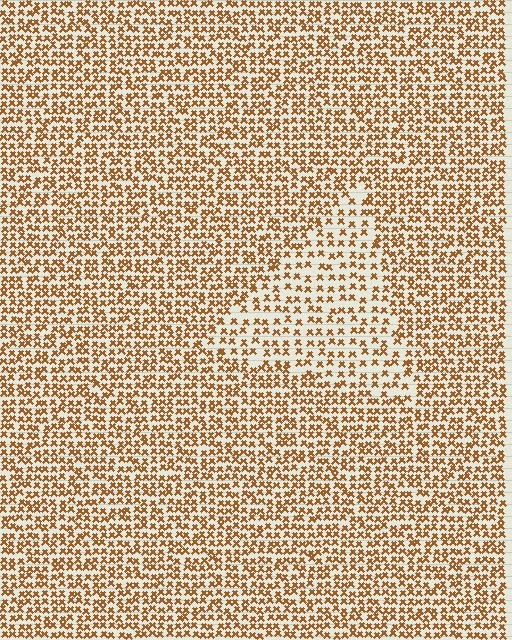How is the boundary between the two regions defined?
The boundary is defined by a change in element density (approximately 1.7x ratio). All elements are the same color, size, and shape.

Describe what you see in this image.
The image contains small brown elements arranged at two different densities. A triangle-shaped region is visible where the elements are less densely packed than the surrounding area.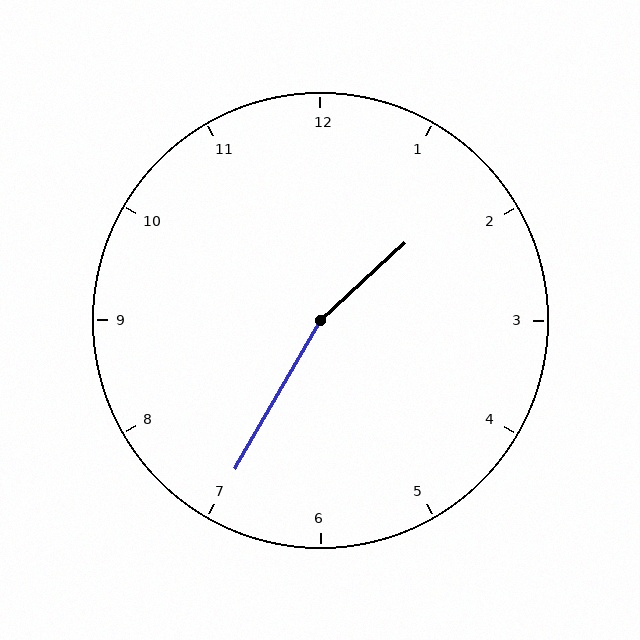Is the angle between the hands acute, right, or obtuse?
It is obtuse.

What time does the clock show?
1:35.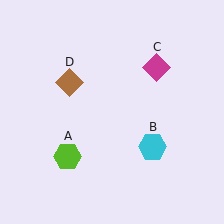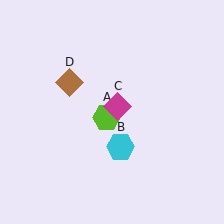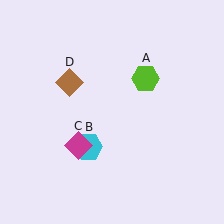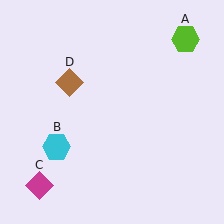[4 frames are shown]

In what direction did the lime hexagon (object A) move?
The lime hexagon (object A) moved up and to the right.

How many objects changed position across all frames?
3 objects changed position: lime hexagon (object A), cyan hexagon (object B), magenta diamond (object C).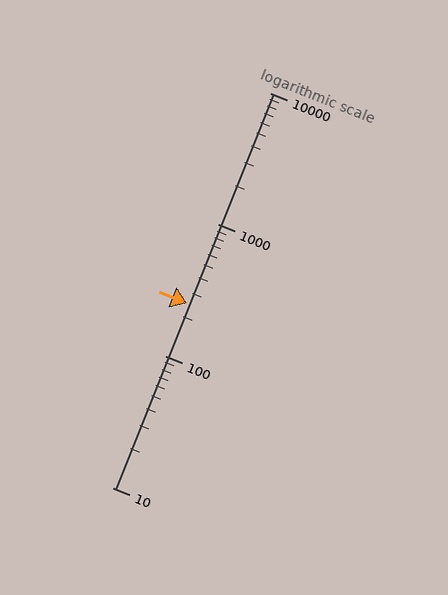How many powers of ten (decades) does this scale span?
The scale spans 3 decades, from 10 to 10000.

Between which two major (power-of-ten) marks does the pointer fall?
The pointer is between 100 and 1000.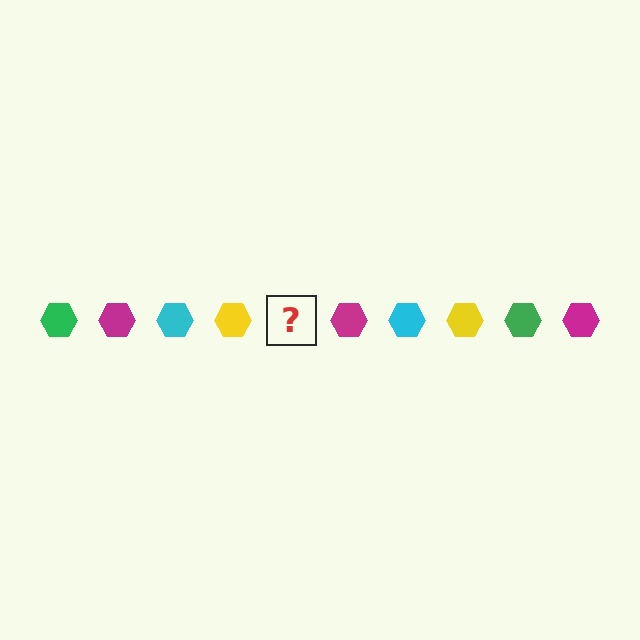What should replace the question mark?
The question mark should be replaced with a green hexagon.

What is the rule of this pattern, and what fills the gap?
The rule is that the pattern cycles through green, magenta, cyan, yellow hexagons. The gap should be filled with a green hexagon.